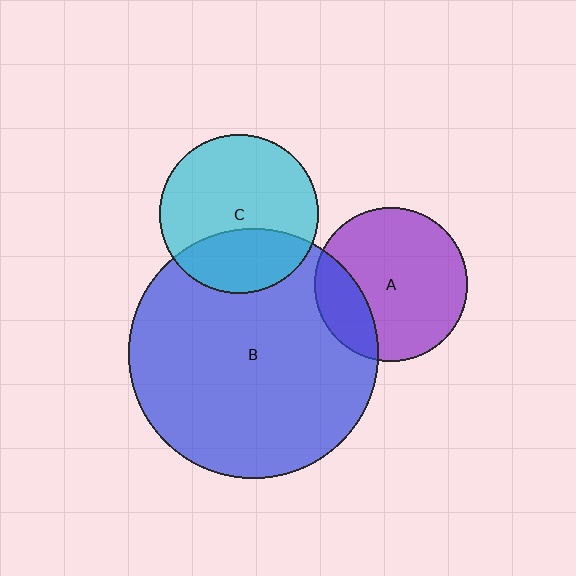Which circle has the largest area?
Circle B (blue).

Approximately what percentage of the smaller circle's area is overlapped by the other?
Approximately 30%.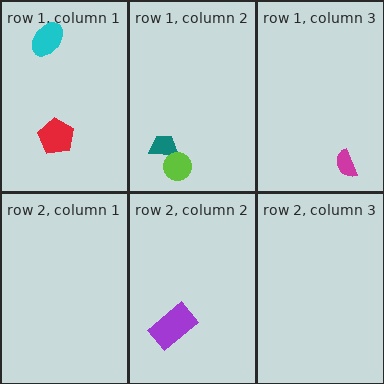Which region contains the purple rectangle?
The row 2, column 2 region.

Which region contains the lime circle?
The row 1, column 2 region.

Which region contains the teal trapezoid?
The row 1, column 2 region.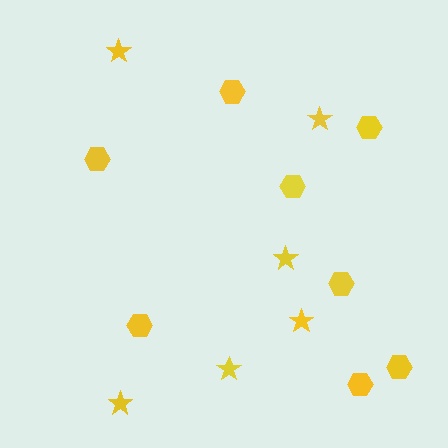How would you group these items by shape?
There are 2 groups: one group of hexagons (8) and one group of stars (6).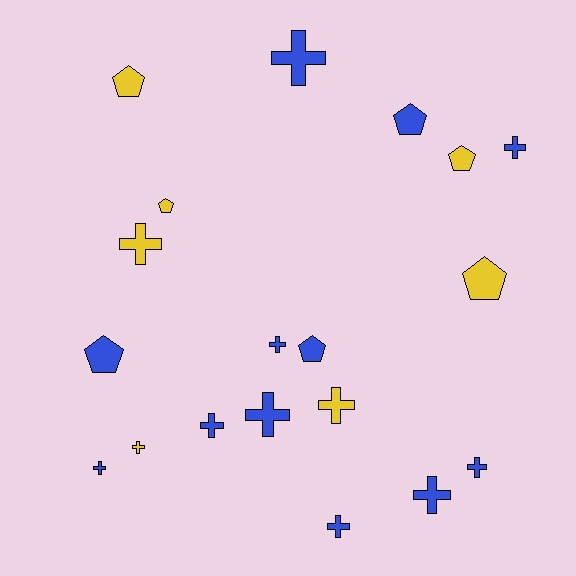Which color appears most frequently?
Blue, with 12 objects.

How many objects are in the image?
There are 19 objects.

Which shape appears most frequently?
Cross, with 12 objects.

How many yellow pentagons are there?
There are 4 yellow pentagons.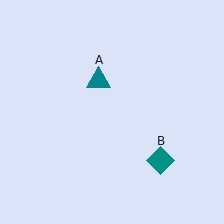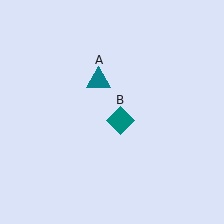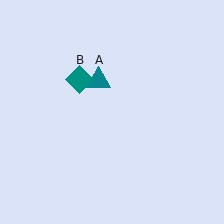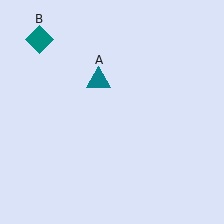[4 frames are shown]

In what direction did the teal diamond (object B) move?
The teal diamond (object B) moved up and to the left.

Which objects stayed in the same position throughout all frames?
Teal triangle (object A) remained stationary.